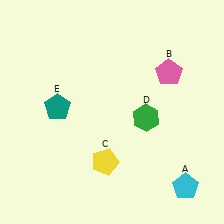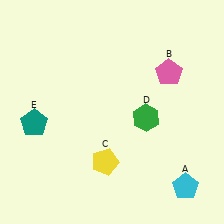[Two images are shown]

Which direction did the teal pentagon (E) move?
The teal pentagon (E) moved left.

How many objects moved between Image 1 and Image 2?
1 object moved between the two images.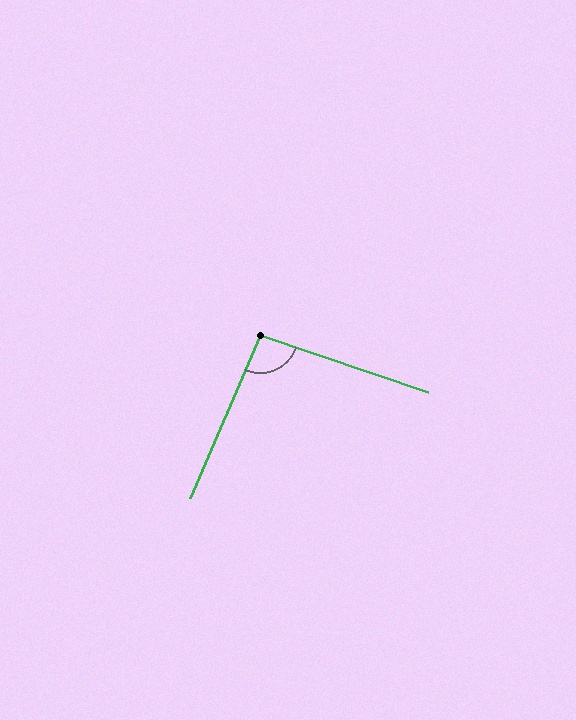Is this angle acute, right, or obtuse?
It is approximately a right angle.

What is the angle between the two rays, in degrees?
Approximately 94 degrees.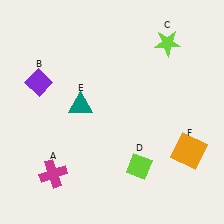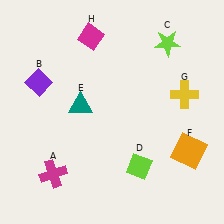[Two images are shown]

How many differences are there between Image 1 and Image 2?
There are 2 differences between the two images.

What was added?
A yellow cross (G), a magenta diamond (H) were added in Image 2.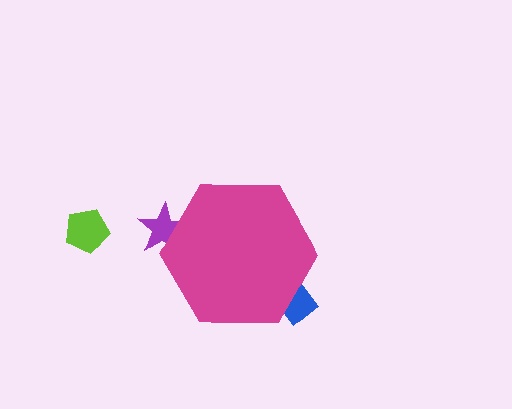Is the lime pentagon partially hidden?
No, the lime pentagon is fully visible.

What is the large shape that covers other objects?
A magenta hexagon.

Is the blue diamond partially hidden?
Yes, the blue diamond is partially hidden behind the magenta hexagon.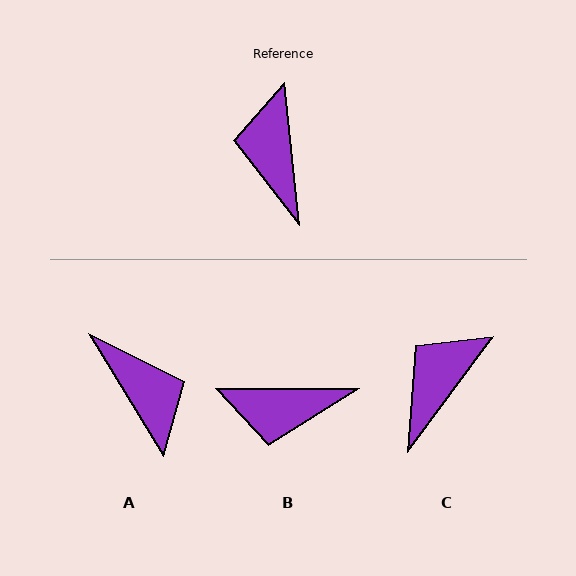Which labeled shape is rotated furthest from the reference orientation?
A, about 155 degrees away.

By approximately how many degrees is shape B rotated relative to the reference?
Approximately 84 degrees counter-clockwise.